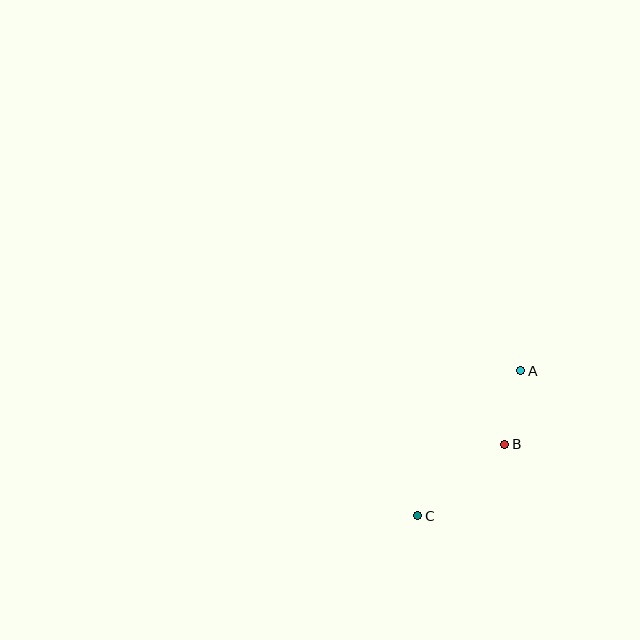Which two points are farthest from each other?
Points A and C are farthest from each other.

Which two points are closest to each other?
Points A and B are closest to each other.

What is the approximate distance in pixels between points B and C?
The distance between B and C is approximately 112 pixels.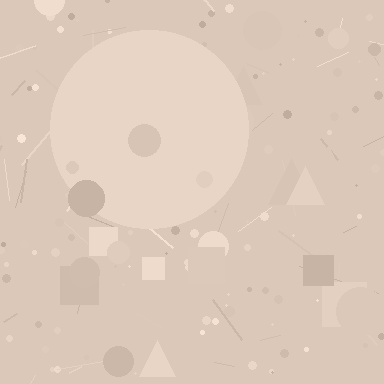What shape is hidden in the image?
A circle is hidden in the image.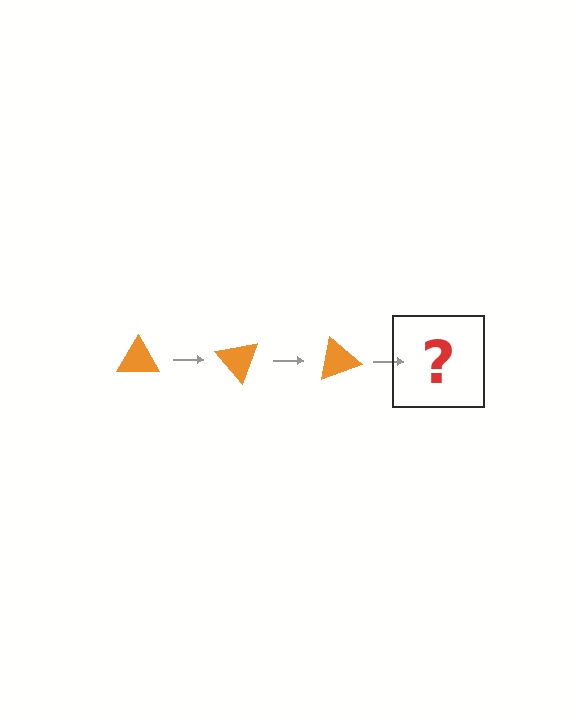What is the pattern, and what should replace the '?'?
The pattern is that the triangle rotates 50 degrees each step. The '?' should be an orange triangle rotated 150 degrees.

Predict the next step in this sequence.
The next step is an orange triangle rotated 150 degrees.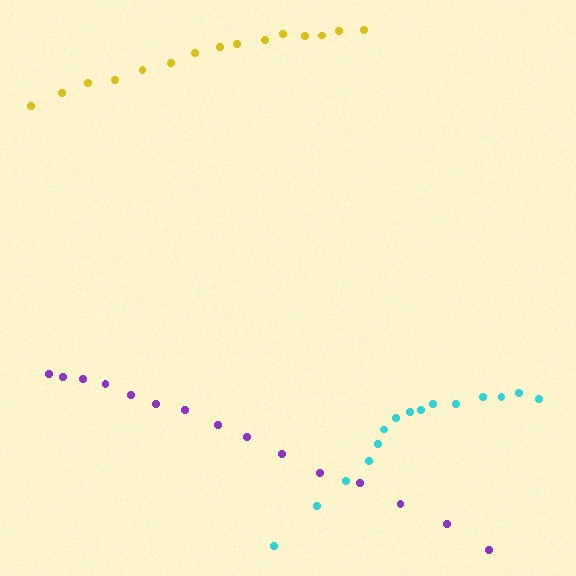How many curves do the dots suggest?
There are 3 distinct paths.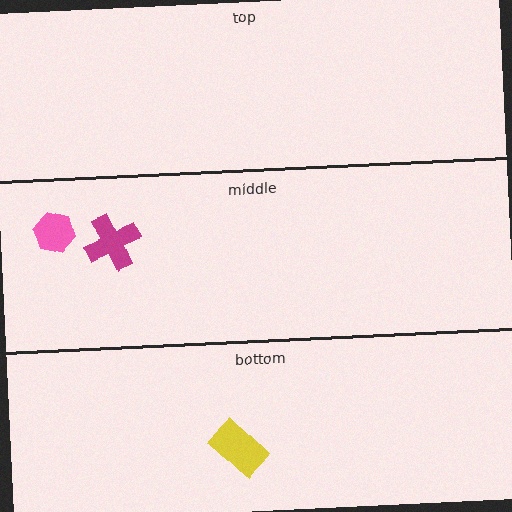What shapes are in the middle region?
The pink hexagon, the magenta cross.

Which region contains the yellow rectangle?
The bottom region.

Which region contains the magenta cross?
The middle region.